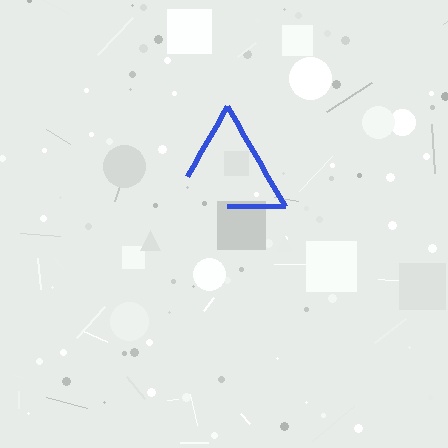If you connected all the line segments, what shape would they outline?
They would outline a triangle.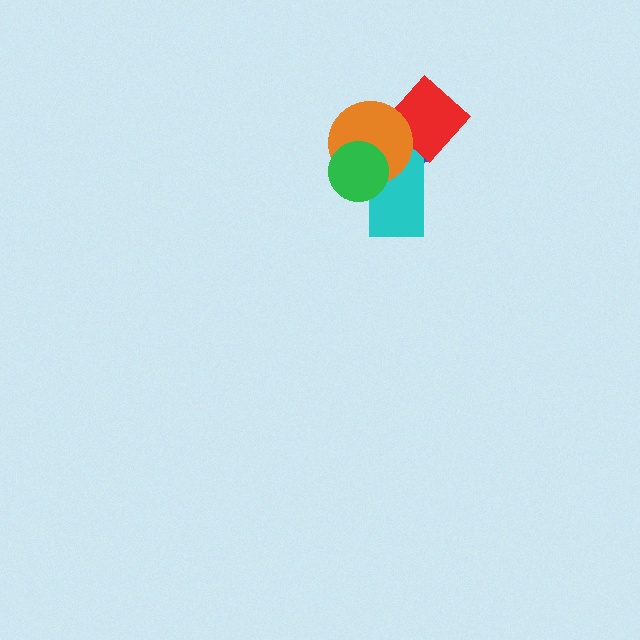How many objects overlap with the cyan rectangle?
3 objects overlap with the cyan rectangle.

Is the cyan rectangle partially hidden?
Yes, it is partially covered by another shape.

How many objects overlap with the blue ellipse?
4 objects overlap with the blue ellipse.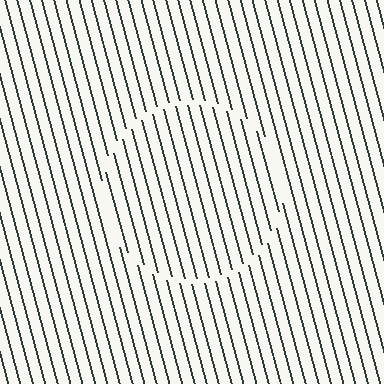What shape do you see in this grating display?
An illusory circle. The interior of the shape contains the same grating, shifted by half a period — the contour is defined by the phase discontinuity where line-ends from the inner and outer gratings abut.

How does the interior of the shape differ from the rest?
The interior of the shape contains the same grating, shifted by half a period — the contour is defined by the phase discontinuity where line-ends from the inner and outer gratings abut.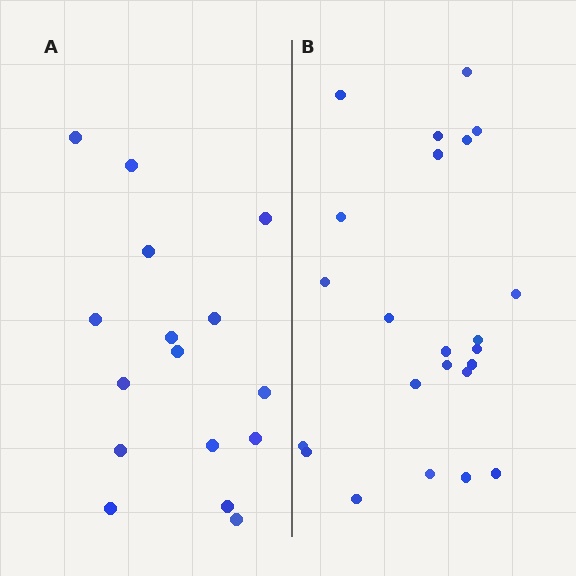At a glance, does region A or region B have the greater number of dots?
Region B (the right region) has more dots.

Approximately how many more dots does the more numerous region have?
Region B has roughly 8 or so more dots than region A.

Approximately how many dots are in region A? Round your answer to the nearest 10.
About 20 dots. (The exact count is 16, which rounds to 20.)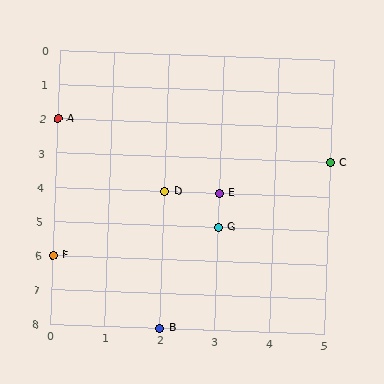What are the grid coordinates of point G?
Point G is at grid coordinates (3, 5).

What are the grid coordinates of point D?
Point D is at grid coordinates (2, 4).